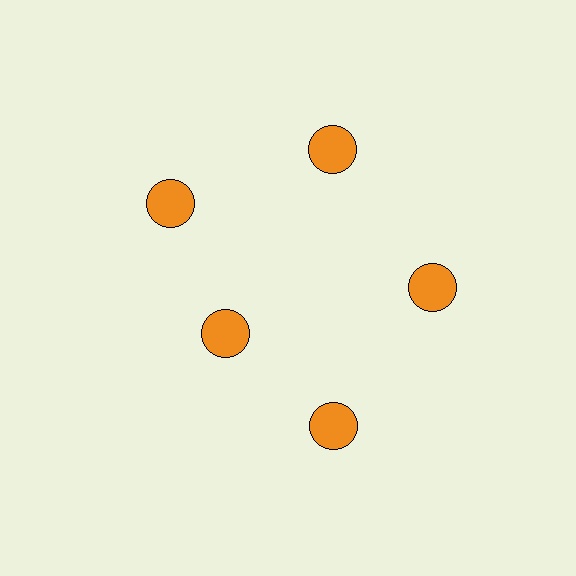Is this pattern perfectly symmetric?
No. The 5 orange circles are arranged in a ring, but one element near the 8 o'clock position is pulled inward toward the center, breaking the 5-fold rotational symmetry.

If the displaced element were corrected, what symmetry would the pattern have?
It would have 5-fold rotational symmetry — the pattern would map onto itself every 72 degrees.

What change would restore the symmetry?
The symmetry would be restored by moving it outward, back onto the ring so that all 5 circles sit at equal angles and equal distance from the center.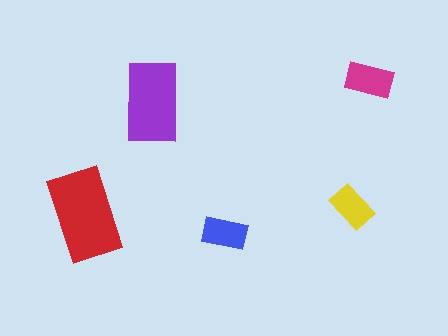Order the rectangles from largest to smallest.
the red one, the purple one, the magenta one, the blue one, the yellow one.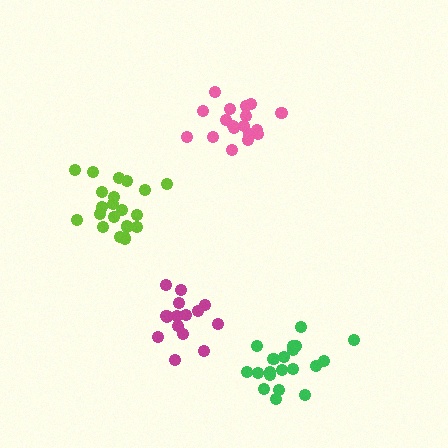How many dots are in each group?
Group 1: 18 dots, Group 2: 20 dots, Group 3: 20 dots, Group 4: 15 dots (73 total).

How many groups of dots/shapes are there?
There are 4 groups.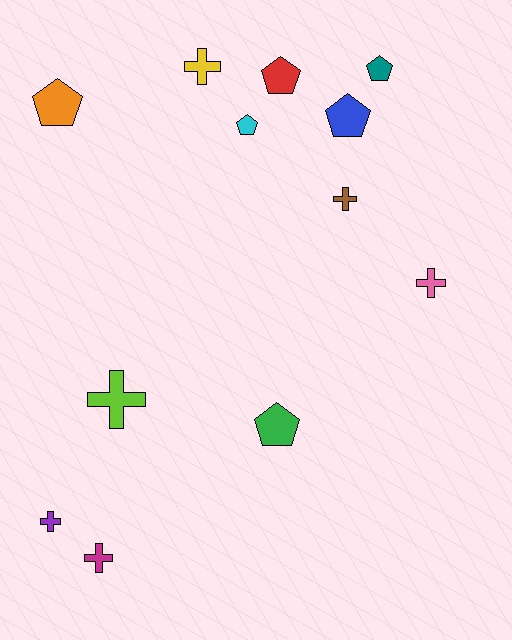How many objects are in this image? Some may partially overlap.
There are 12 objects.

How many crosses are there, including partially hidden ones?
There are 6 crosses.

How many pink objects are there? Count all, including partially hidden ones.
There is 1 pink object.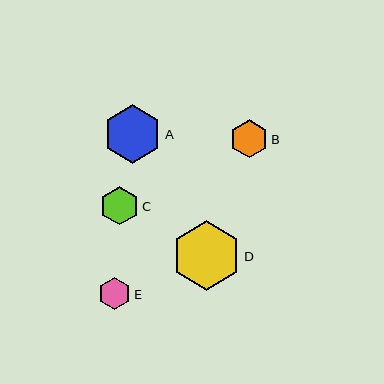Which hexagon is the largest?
Hexagon D is the largest with a size of approximately 70 pixels.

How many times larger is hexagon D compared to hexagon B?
Hexagon D is approximately 1.8 times the size of hexagon B.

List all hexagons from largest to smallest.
From largest to smallest: D, A, C, B, E.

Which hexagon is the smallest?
Hexagon E is the smallest with a size of approximately 33 pixels.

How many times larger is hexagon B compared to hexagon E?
Hexagon B is approximately 1.2 times the size of hexagon E.